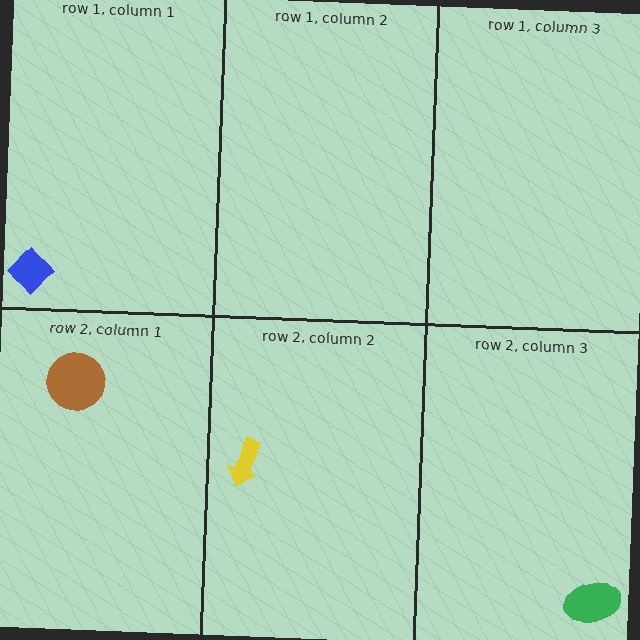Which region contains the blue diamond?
The row 1, column 1 region.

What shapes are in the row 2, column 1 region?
The brown circle.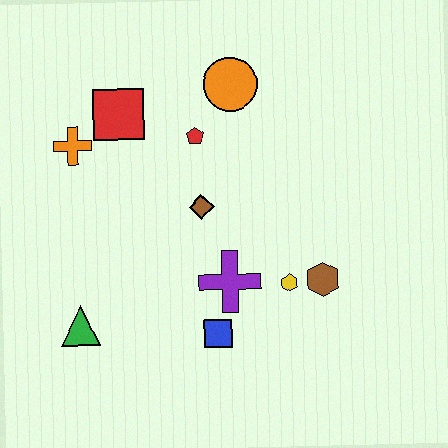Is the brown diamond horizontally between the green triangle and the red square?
No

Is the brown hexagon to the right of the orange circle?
Yes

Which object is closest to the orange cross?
The red square is closest to the orange cross.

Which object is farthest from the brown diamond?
The green triangle is farthest from the brown diamond.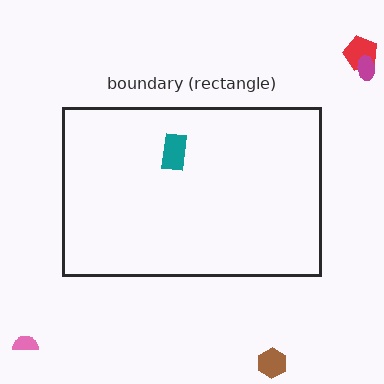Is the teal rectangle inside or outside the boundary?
Inside.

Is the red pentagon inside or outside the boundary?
Outside.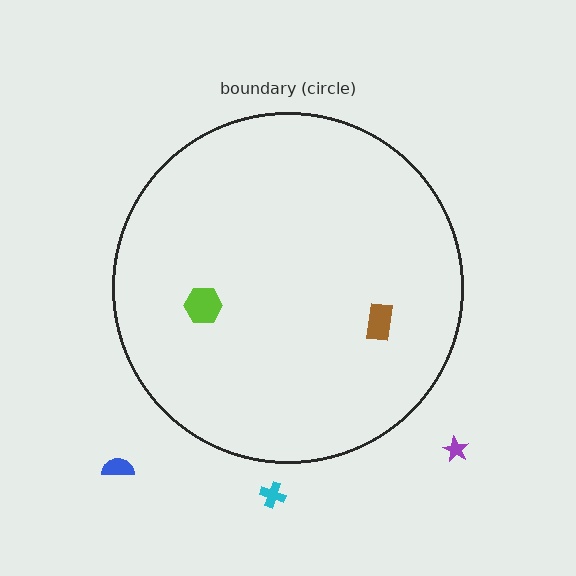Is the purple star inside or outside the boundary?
Outside.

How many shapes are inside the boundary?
2 inside, 3 outside.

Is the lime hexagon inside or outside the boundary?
Inside.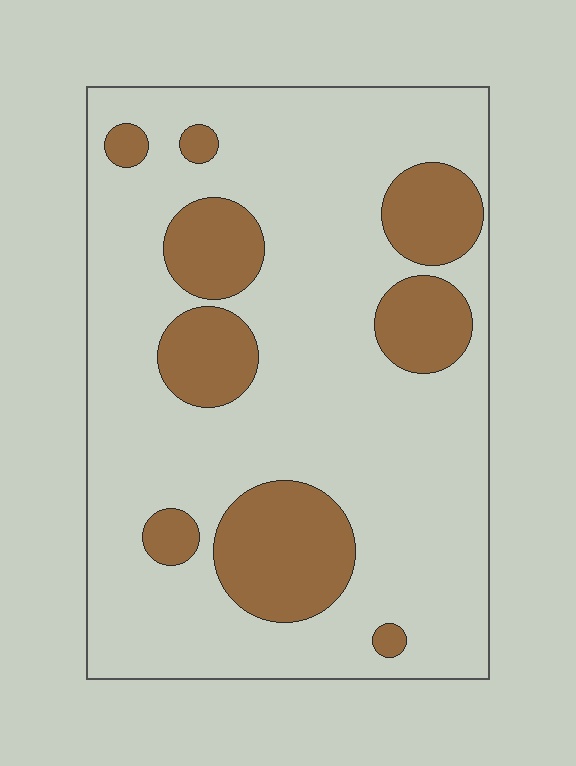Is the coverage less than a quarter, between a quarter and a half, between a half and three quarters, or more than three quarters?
Less than a quarter.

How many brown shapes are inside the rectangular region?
9.